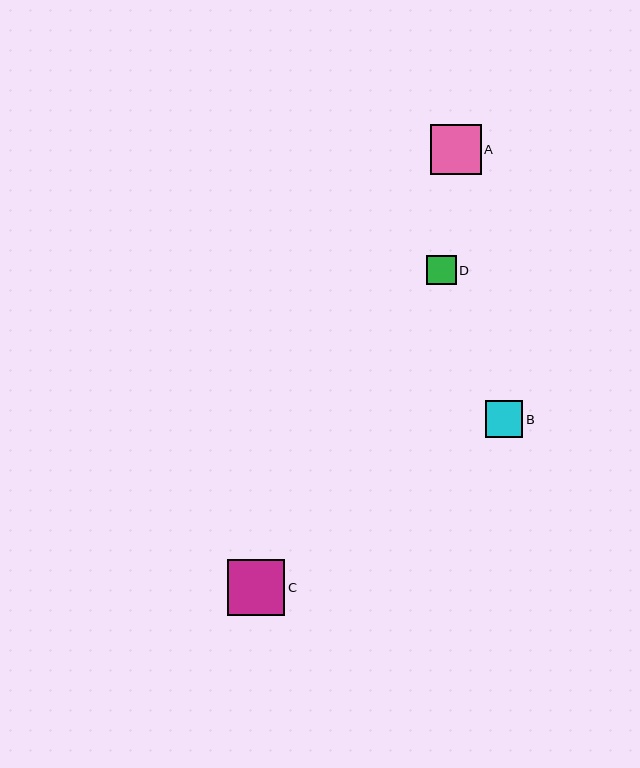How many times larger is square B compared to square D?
Square B is approximately 1.2 times the size of square D.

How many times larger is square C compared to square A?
Square C is approximately 1.1 times the size of square A.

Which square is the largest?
Square C is the largest with a size of approximately 57 pixels.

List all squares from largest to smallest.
From largest to smallest: C, A, B, D.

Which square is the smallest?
Square D is the smallest with a size of approximately 30 pixels.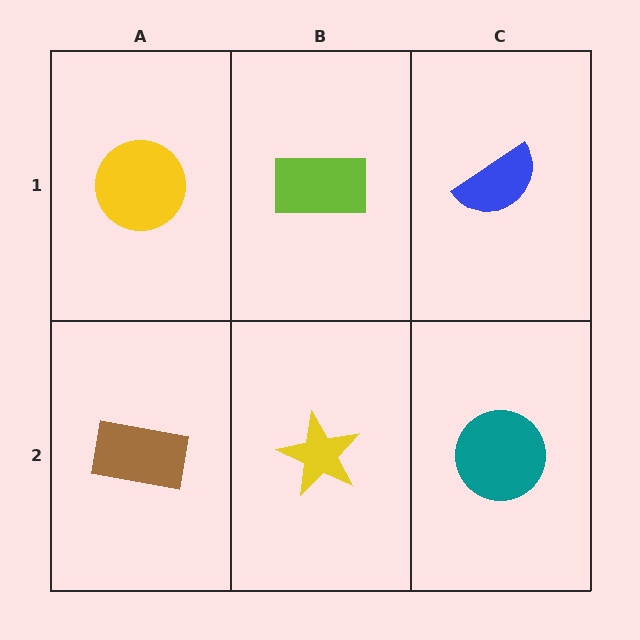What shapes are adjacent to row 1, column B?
A yellow star (row 2, column B), a yellow circle (row 1, column A), a blue semicircle (row 1, column C).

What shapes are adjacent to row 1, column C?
A teal circle (row 2, column C), a lime rectangle (row 1, column B).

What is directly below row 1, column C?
A teal circle.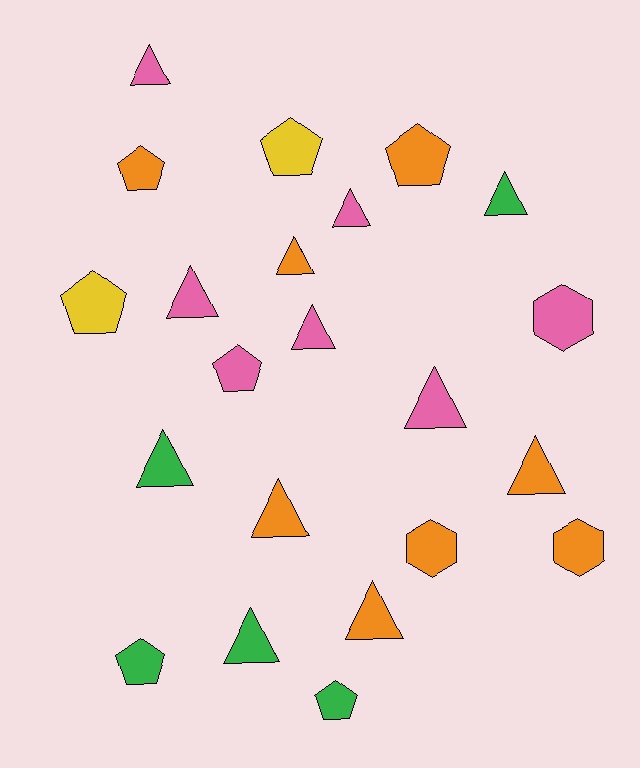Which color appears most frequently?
Orange, with 8 objects.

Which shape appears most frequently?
Triangle, with 12 objects.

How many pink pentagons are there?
There is 1 pink pentagon.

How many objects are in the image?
There are 22 objects.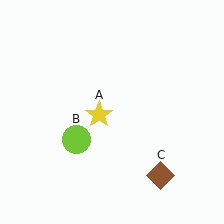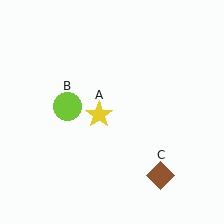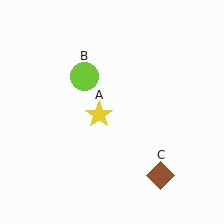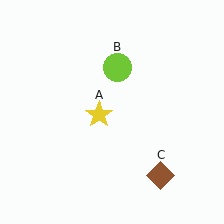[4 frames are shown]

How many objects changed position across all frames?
1 object changed position: lime circle (object B).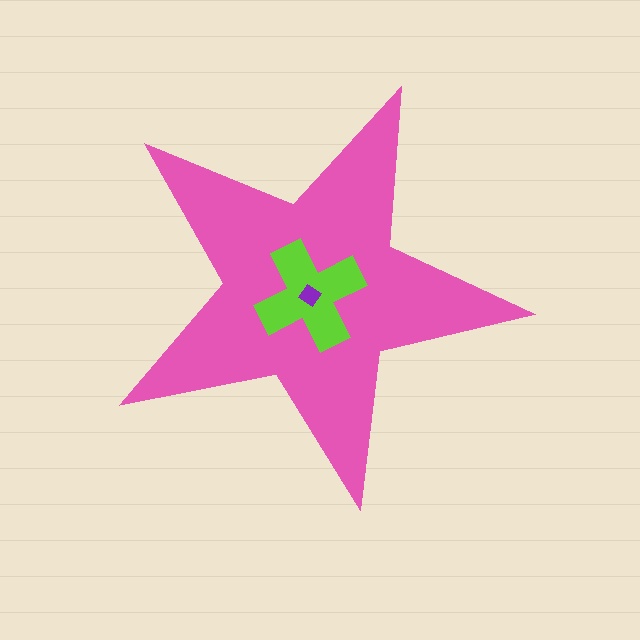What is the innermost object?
The purple diamond.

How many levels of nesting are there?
3.